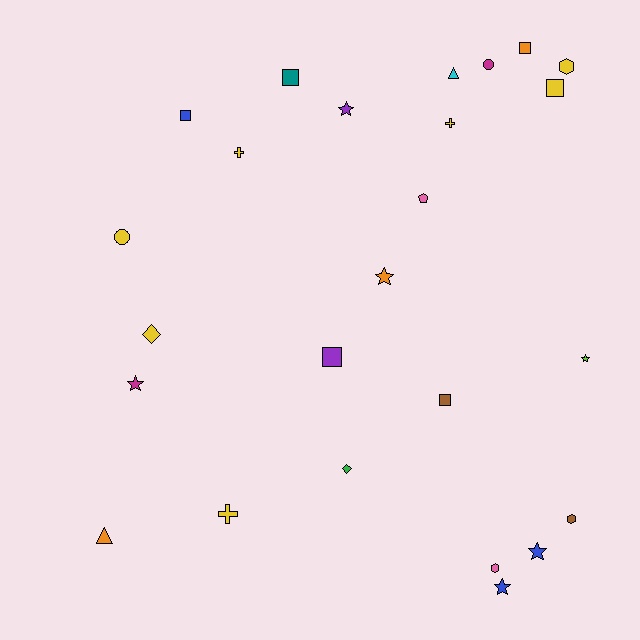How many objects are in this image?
There are 25 objects.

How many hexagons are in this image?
There are 3 hexagons.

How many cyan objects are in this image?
There is 1 cyan object.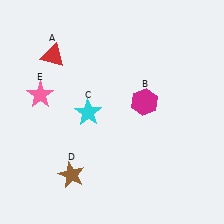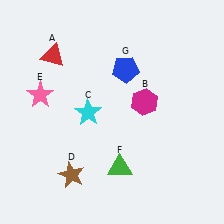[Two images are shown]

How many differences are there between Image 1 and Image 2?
There are 2 differences between the two images.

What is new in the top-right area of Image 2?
A blue pentagon (G) was added in the top-right area of Image 2.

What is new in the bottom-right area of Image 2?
A green triangle (F) was added in the bottom-right area of Image 2.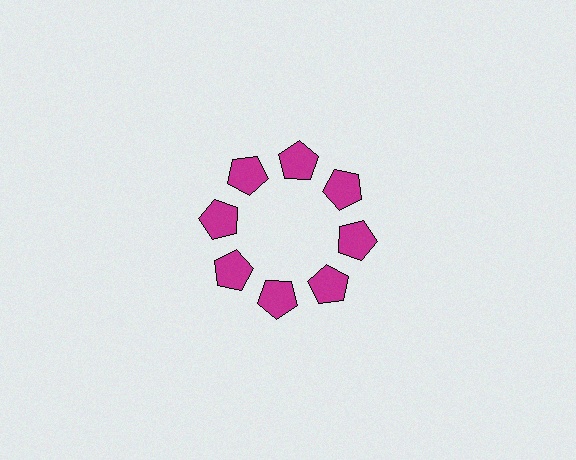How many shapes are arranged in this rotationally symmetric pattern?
There are 8 shapes, arranged in 8 groups of 1.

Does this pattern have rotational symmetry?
Yes, this pattern has 8-fold rotational symmetry. It looks the same after rotating 45 degrees around the center.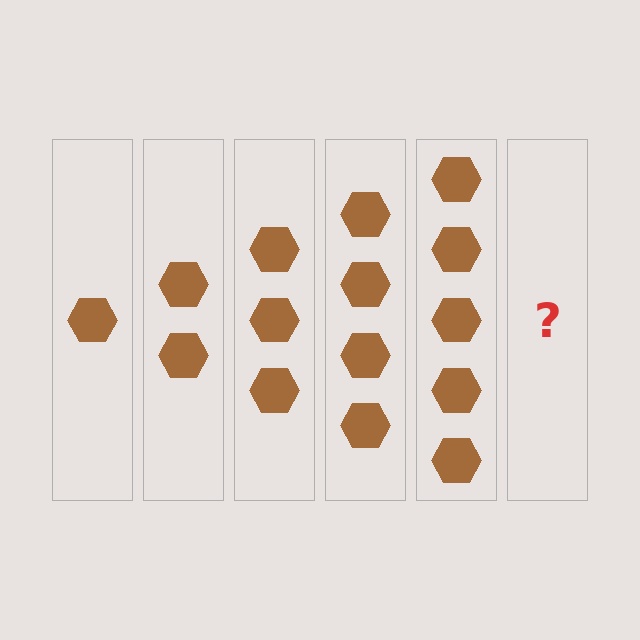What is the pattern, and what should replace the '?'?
The pattern is that each step adds one more hexagon. The '?' should be 6 hexagons.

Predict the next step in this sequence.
The next step is 6 hexagons.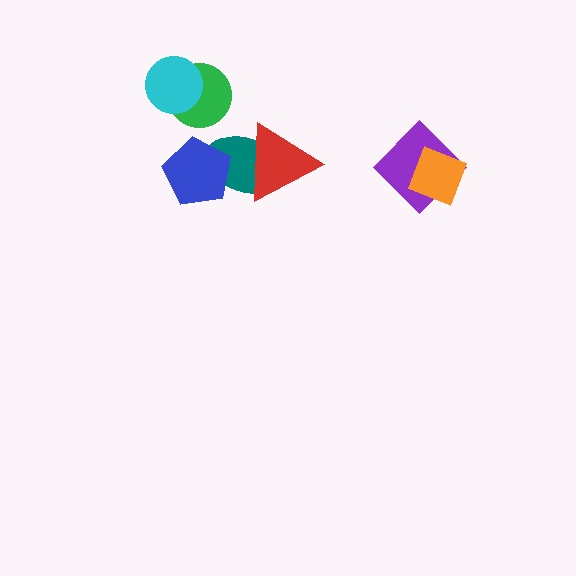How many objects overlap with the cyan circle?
1 object overlaps with the cyan circle.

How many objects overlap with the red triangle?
1 object overlaps with the red triangle.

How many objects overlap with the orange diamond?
1 object overlaps with the orange diamond.